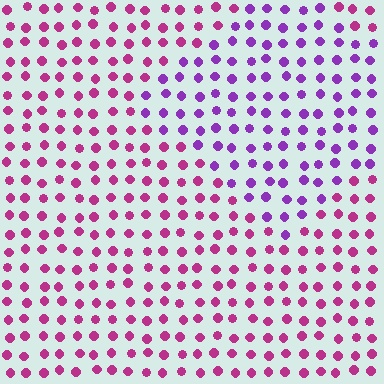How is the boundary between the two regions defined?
The boundary is defined purely by a slight shift in hue (about 39 degrees). Spacing, size, and orientation are identical on both sides.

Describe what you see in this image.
The image is filled with small magenta elements in a uniform arrangement. A diamond-shaped region is visible where the elements are tinted to a slightly different hue, forming a subtle color boundary.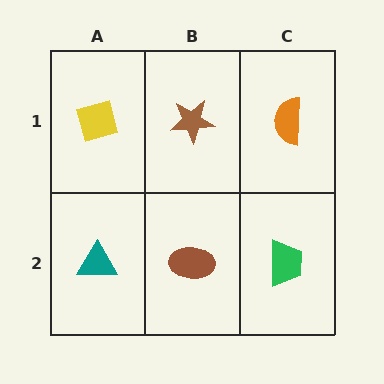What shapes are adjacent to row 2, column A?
A yellow diamond (row 1, column A), a brown ellipse (row 2, column B).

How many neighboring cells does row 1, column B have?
3.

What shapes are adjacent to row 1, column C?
A green trapezoid (row 2, column C), a brown star (row 1, column B).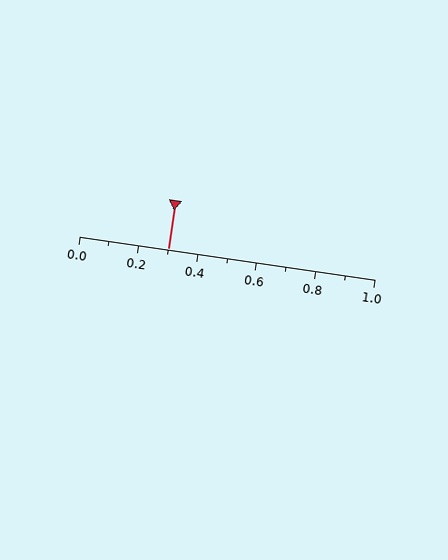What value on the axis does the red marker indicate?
The marker indicates approximately 0.3.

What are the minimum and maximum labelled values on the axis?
The axis runs from 0.0 to 1.0.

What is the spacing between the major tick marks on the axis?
The major ticks are spaced 0.2 apart.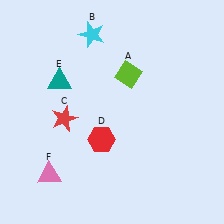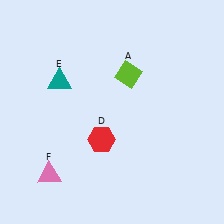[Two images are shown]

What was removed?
The red star (C), the cyan star (B) were removed in Image 2.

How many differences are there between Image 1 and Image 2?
There are 2 differences between the two images.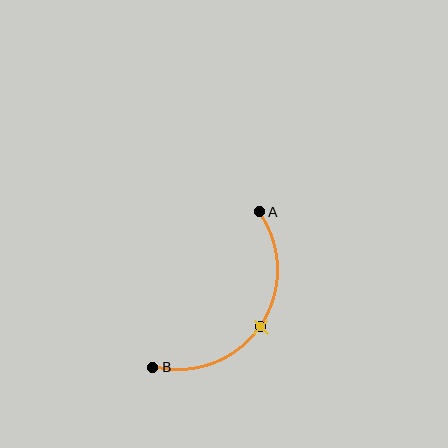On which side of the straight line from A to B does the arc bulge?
The arc bulges below and to the right of the straight line connecting A and B.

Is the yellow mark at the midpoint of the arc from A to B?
Yes. The yellow mark lies on the arc at equal arc-length from both A and B — it is the arc midpoint.